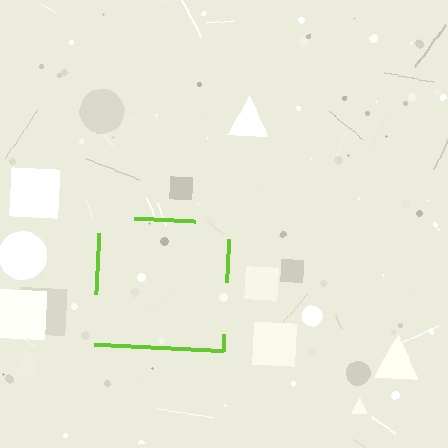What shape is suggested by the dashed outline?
The dashed outline suggests a square.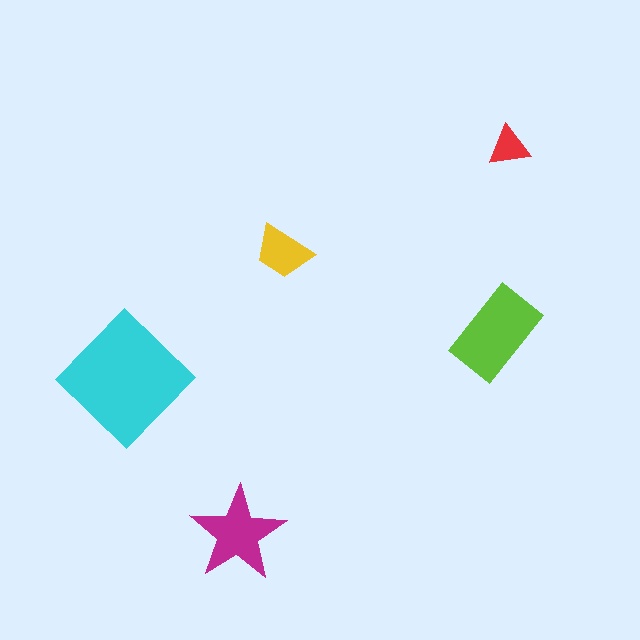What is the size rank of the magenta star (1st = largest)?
3rd.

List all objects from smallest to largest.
The red triangle, the yellow trapezoid, the magenta star, the lime rectangle, the cyan diamond.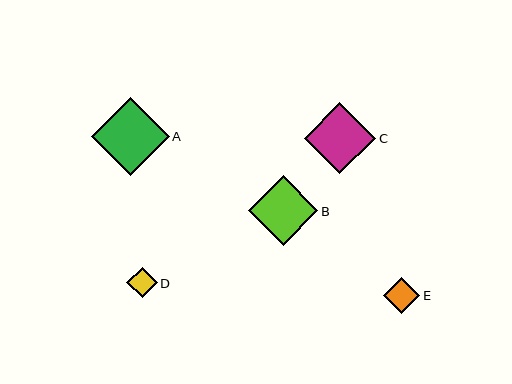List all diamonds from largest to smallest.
From largest to smallest: A, C, B, E, D.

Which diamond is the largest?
Diamond A is the largest with a size of approximately 78 pixels.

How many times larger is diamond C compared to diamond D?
Diamond C is approximately 2.4 times the size of diamond D.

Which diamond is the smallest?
Diamond D is the smallest with a size of approximately 30 pixels.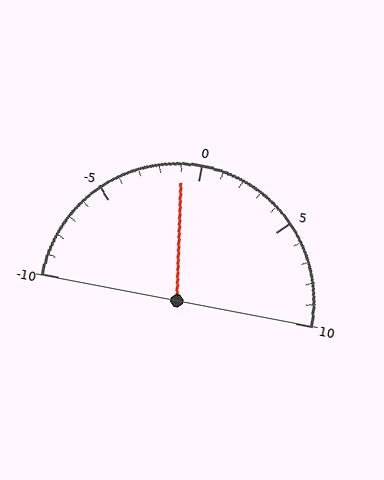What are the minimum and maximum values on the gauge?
The gauge ranges from -10 to 10.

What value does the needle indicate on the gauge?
The needle indicates approximately -1.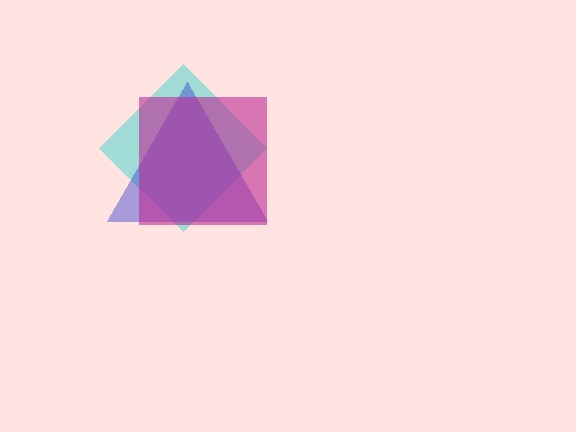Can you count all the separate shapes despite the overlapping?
Yes, there are 3 separate shapes.